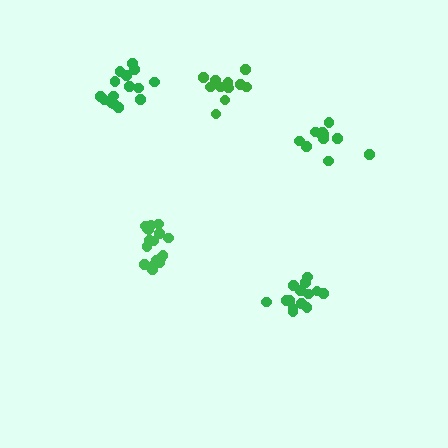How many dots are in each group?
Group 1: 11 dots, Group 2: 15 dots, Group 3: 15 dots, Group 4: 17 dots, Group 5: 11 dots (69 total).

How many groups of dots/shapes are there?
There are 5 groups.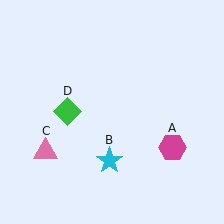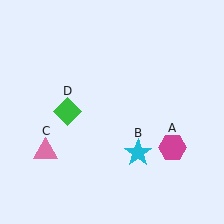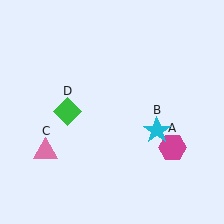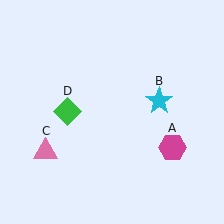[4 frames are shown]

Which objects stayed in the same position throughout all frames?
Magenta hexagon (object A) and pink triangle (object C) and green diamond (object D) remained stationary.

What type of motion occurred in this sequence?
The cyan star (object B) rotated counterclockwise around the center of the scene.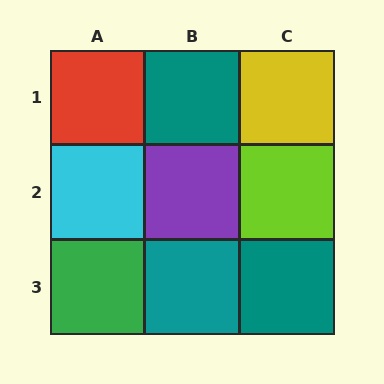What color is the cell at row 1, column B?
Teal.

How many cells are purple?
1 cell is purple.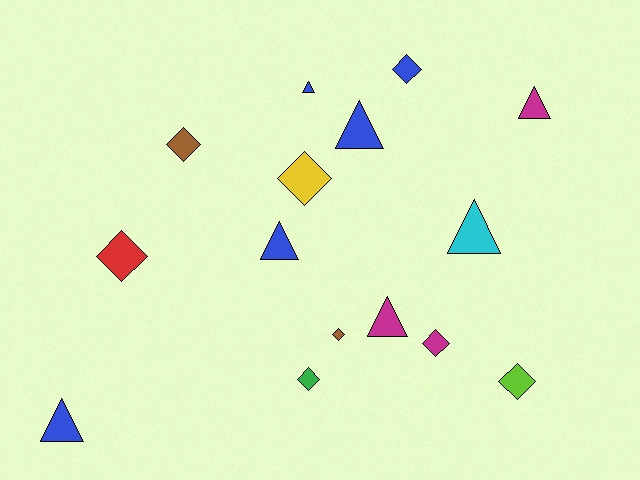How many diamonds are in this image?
There are 8 diamonds.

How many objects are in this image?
There are 15 objects.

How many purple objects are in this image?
There are no purple objects.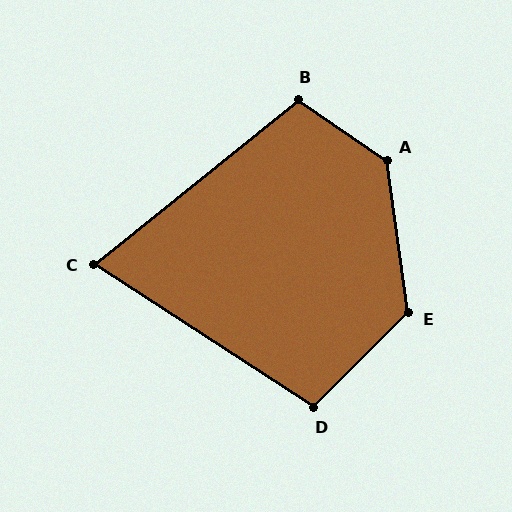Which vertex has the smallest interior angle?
C, at approximately 72 degrees.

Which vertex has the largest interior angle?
A, at approximately 133 degrees.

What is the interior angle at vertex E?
Approximately 127 degrees (obtuse).